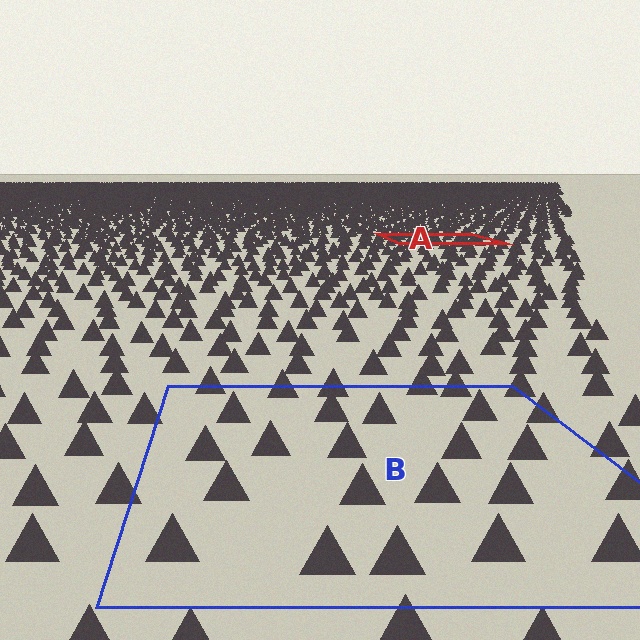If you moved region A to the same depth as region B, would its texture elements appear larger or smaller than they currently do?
They would appear larger. At a closer depth, the same texture elements are projected at a bigger on-screen size.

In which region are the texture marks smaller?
The texture marks are smaller in region A, because it is farther away.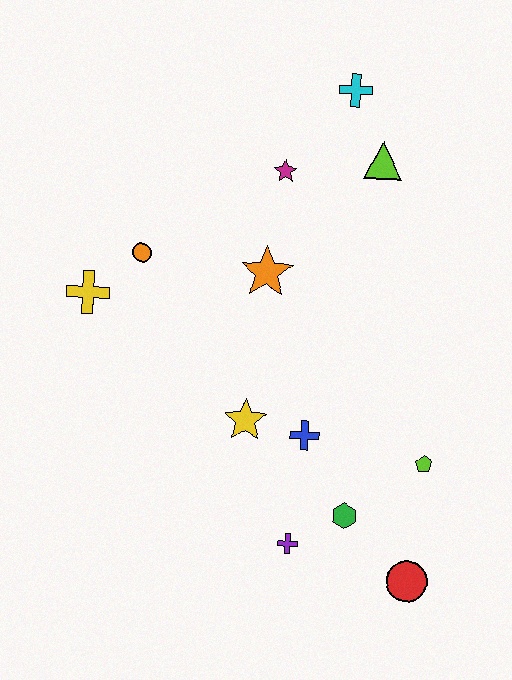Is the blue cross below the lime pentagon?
No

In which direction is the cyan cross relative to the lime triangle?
The cyan cross is above the lime triangle.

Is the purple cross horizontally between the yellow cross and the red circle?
Yes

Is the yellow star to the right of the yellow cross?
Yes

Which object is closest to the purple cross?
The green hexagon is closest to the purple cross.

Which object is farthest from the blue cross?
The cyan cross is farthest from the blue cross.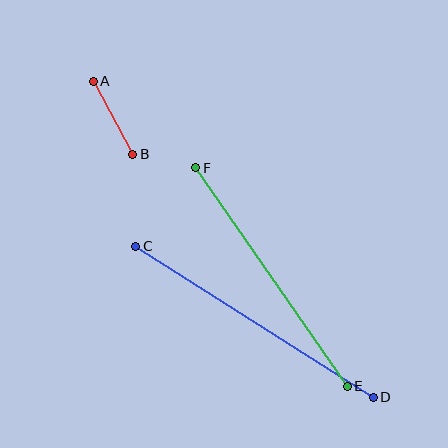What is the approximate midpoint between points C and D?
The midpoint is at approximately (254, 322) pixels.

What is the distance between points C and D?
The distance is approximately 281 pixels.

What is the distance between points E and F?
The distance is approximately 266 pixels.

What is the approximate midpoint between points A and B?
The midpoint is at approximately (113, 118) pixels.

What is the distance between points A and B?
The distance is approximately 83 pixels.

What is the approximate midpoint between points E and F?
The midpoint is at approximately (272, 277) pixels.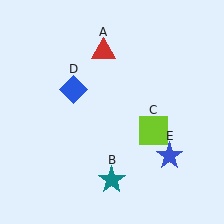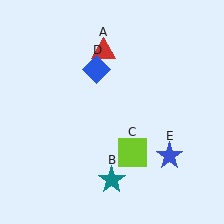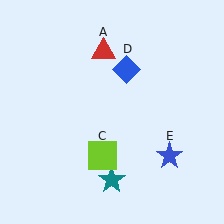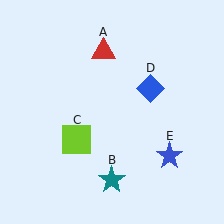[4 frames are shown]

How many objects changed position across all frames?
2 objects changed position: lime square (object C), blue diamond (object D).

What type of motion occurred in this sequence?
The lime square (object C), blue diamond (object D) rotated clockwise around the center of the scene.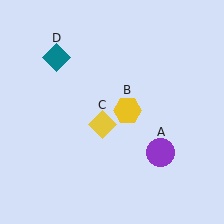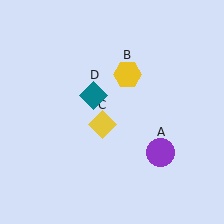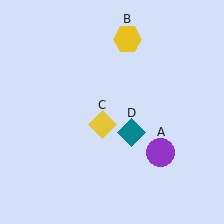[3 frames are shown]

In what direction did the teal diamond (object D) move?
The teal diamond (object D) moved down and to the right.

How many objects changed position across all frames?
2 objects changed position: yellow hexagon (object B), teal diamond (object D).